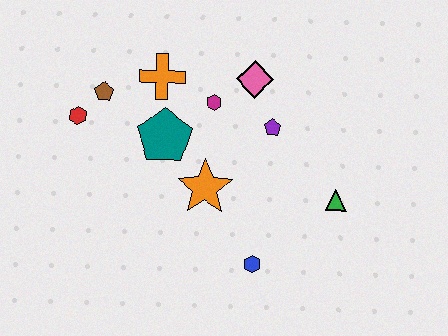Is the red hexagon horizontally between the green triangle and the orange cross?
No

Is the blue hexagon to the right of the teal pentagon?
Yes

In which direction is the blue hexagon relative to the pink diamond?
The blue hexagon is below the pink diamond.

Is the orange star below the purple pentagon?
Yes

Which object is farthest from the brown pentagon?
The green triangle is farthest from the brown pentagon.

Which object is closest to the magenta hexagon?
The pink diamond is closest to the magenta hexagon.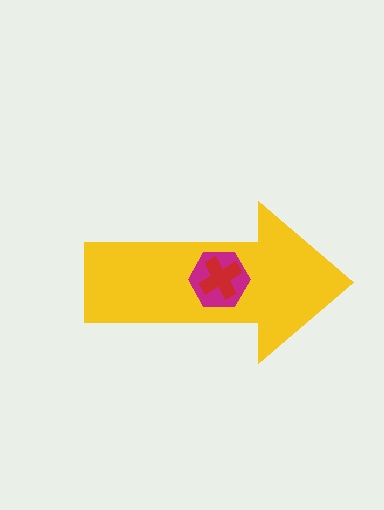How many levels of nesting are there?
3.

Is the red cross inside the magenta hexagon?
Yes.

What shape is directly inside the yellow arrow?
The magenta hexagon.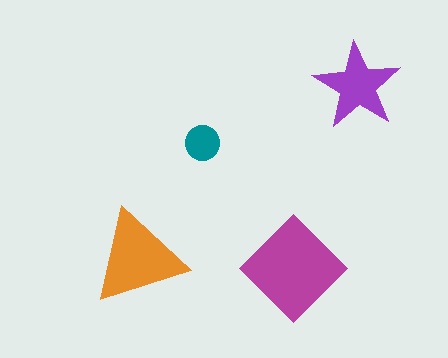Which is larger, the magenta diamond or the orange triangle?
The magenta diamond.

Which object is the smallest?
The teal circle.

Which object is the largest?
The magenta diamond.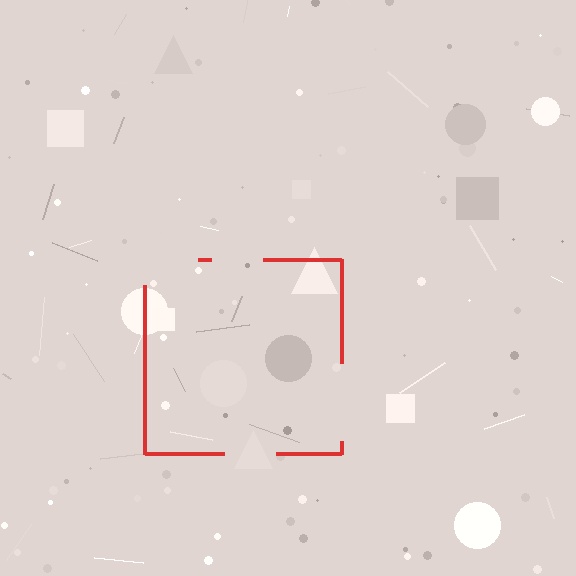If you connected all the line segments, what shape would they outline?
They would outline a square.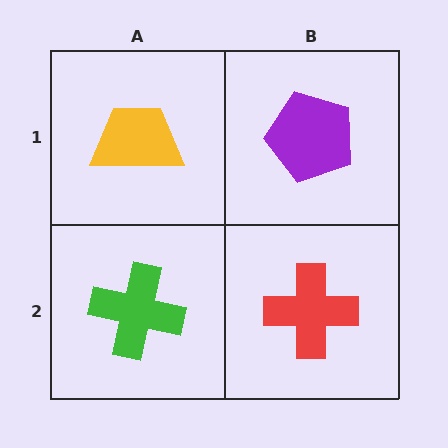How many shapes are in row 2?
2 shapes.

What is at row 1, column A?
A yellow trapezoid.